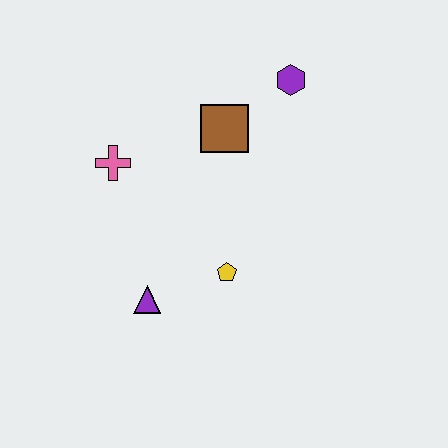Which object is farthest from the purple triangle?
The purple hexagon is farthest from the purple triangle.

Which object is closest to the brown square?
The purple hexagon is closest to the brown square.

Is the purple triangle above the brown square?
No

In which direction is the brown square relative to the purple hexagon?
The brown square is to the left of the purple hexagon.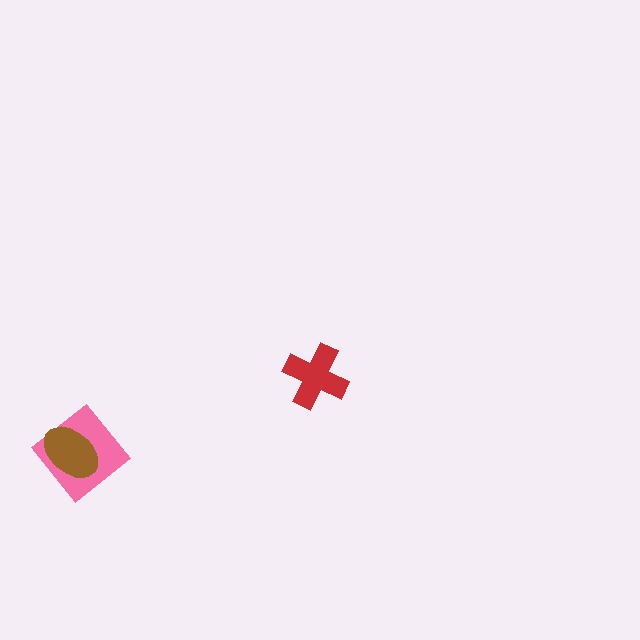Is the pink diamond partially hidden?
Yes, it is partially covered by another shape.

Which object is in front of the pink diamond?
The brown ellipse is in front of the pink diamond.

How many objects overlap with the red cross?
0 objects overlap with the red cross.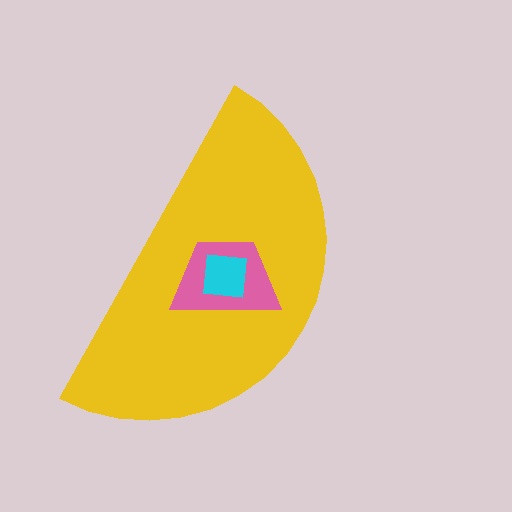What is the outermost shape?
The yellow semicircle.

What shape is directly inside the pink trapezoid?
The cyan square.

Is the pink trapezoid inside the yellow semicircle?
Yes.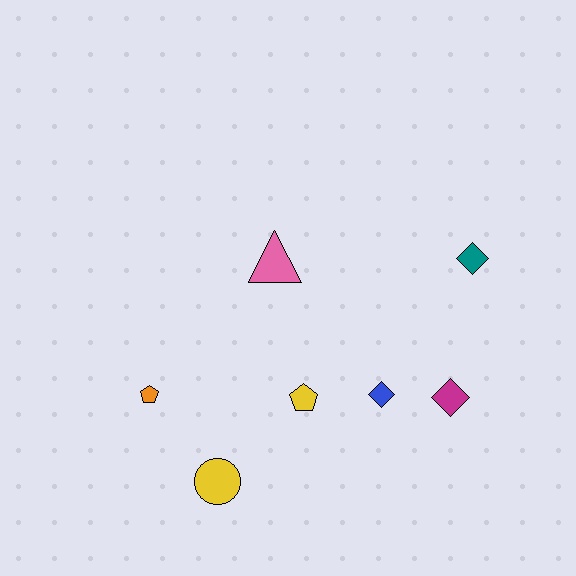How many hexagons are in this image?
There are no hexagons.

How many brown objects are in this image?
There are no brown objects.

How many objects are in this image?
There are 7 objects.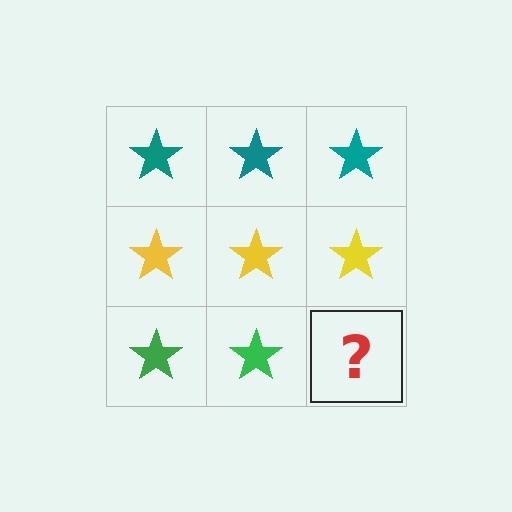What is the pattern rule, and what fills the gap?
The rule is that each row has a consistent color. The gap should be filled with a green star.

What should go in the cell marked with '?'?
The missing cell should contain a green star.